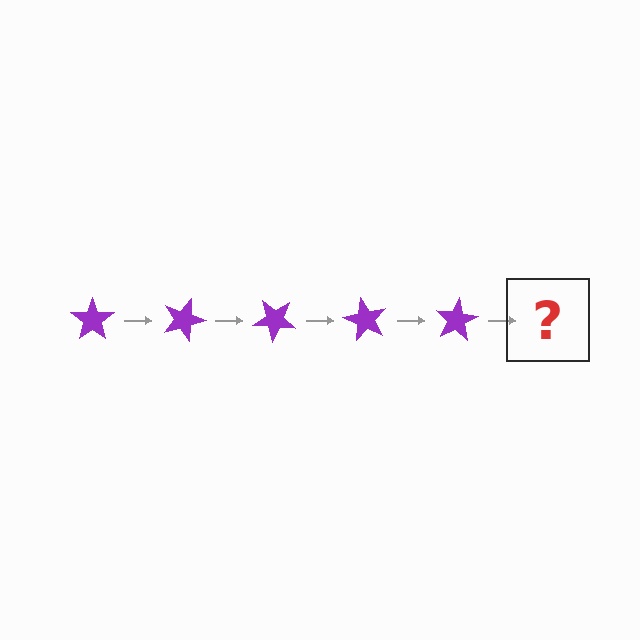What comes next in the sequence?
The next element should be a purple star rotated 100 degrees.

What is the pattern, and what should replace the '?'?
The pattern is that the star rotates 20 degrees each step. The '?' should be a purple star rotated 100 degrees.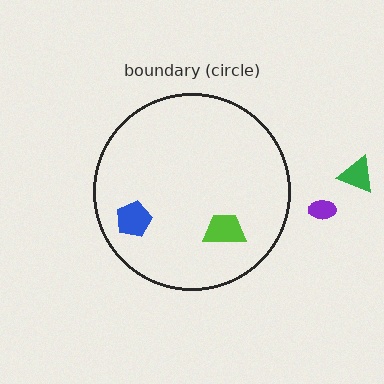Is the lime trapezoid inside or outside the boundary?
Inside.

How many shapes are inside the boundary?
2 inside, 2 outside.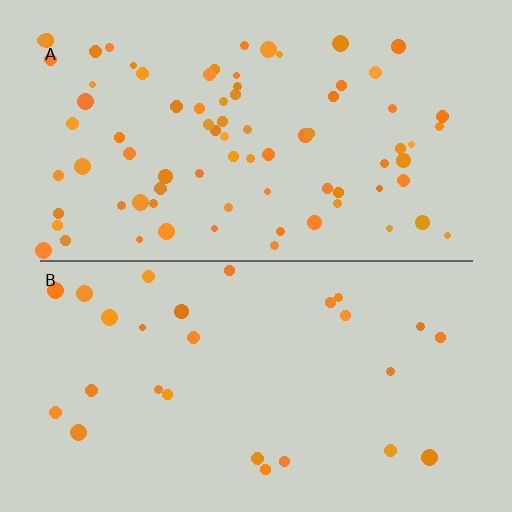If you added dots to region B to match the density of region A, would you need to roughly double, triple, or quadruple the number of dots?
Approximately triple.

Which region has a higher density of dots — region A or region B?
A (the top).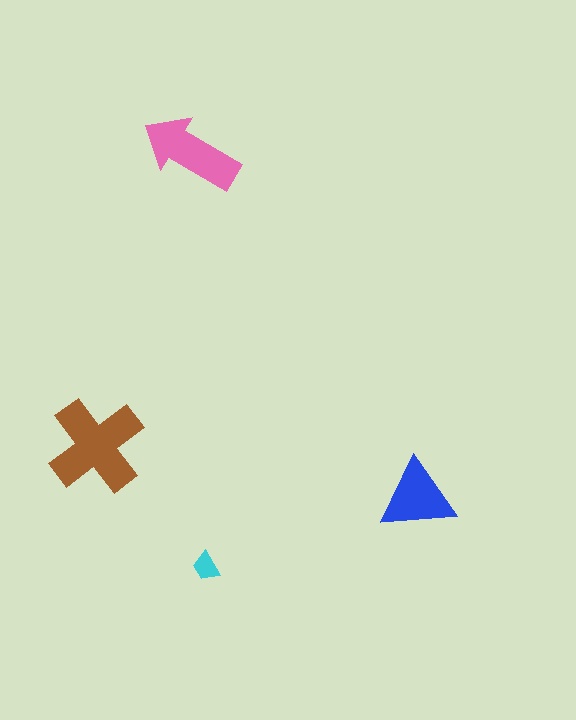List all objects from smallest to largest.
The cyan trapezoid, the blue triangle, the pink arrow, the brown cross.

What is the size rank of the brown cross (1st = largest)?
1st.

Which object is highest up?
The pink arrow is topmost.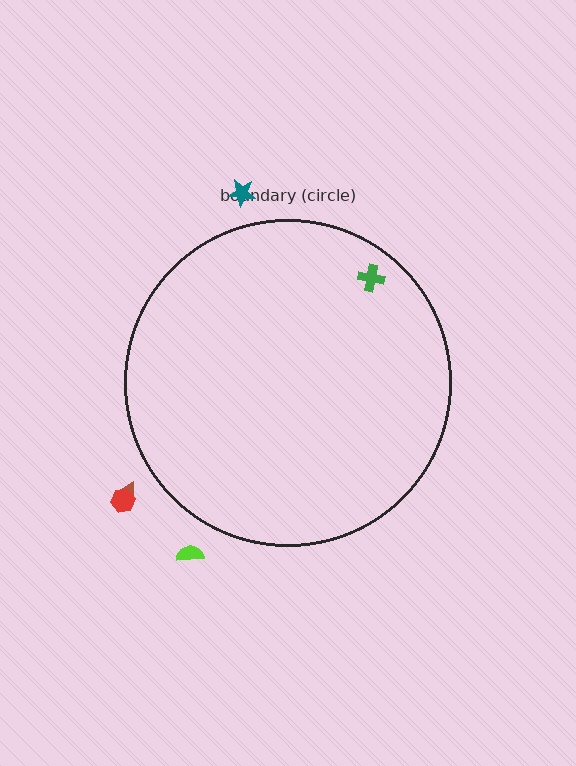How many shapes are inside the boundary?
1 inside, 4 outside.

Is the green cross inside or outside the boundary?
Inside.